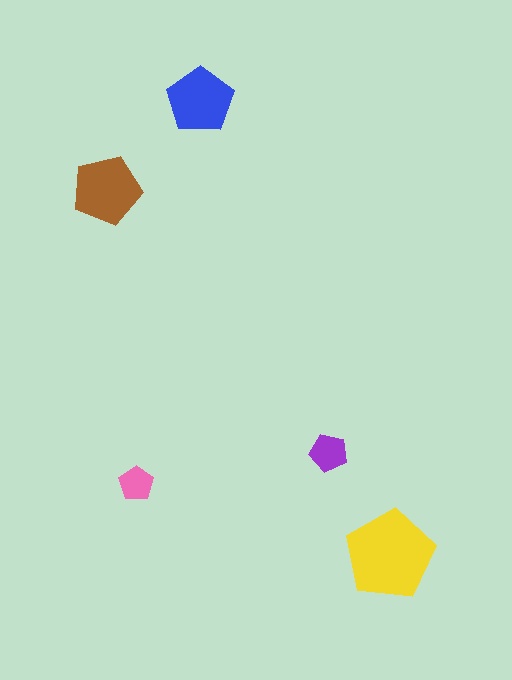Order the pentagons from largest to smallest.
the yellow one, the brown one, the blue one, the purple one, the pink one.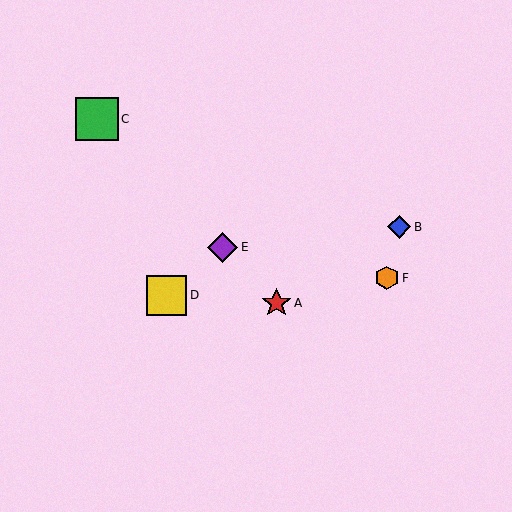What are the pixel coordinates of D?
Object D is at (166, 295).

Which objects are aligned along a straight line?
Objects A, C, E are aligned along a straight line.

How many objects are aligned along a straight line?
3 objects (A, C, E) are aligned along a straight line.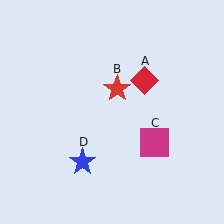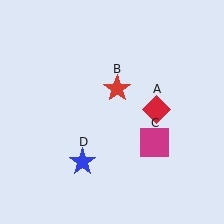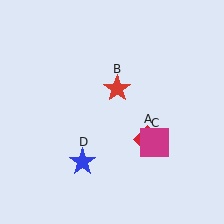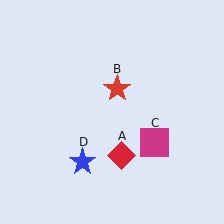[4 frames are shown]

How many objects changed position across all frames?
1 object changed position: red diamond (object A).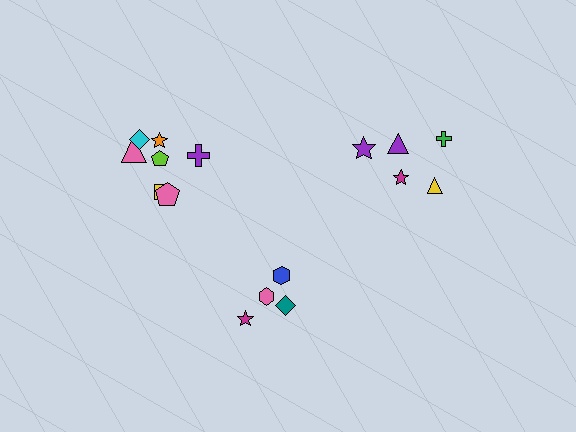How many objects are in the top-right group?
There are 5 objects.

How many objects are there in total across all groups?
There are 16 objects.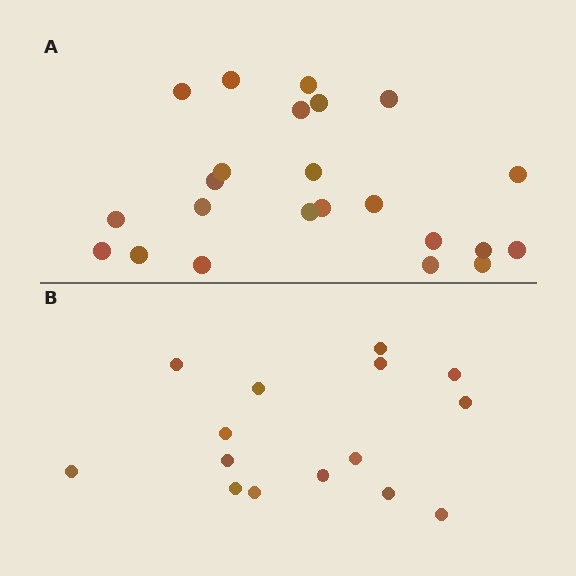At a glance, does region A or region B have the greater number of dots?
Region A (the top region) has more dots.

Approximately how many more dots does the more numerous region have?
Region A has roughly 8 or so more dots than region B.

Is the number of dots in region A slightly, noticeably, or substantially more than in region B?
Region A has substantially more. The ratio is roughly 1.5 to 1.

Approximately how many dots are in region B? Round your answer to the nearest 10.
About 20 dots. (The exact count is 15, which rounds to 20.)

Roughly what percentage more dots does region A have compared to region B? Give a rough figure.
About 55% more.